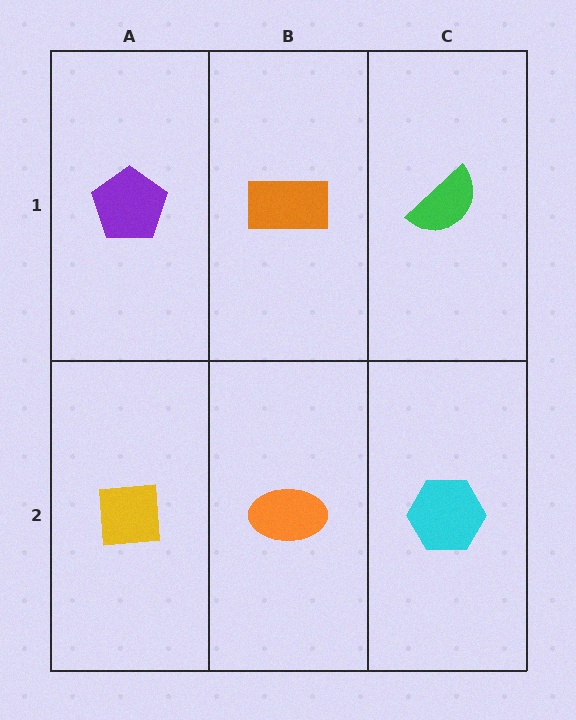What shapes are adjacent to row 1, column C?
A cyan hexagon (row 2, column C), an orange rectangle (row 1, column B).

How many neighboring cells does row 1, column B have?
3.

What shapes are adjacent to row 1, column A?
A yellow square (row 2, column A), an orange rectangle (row 1, column B).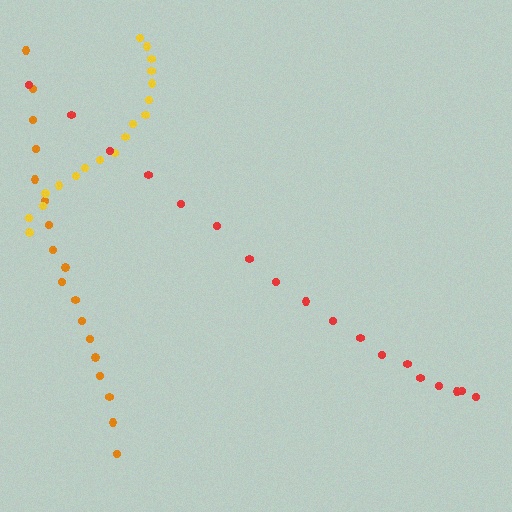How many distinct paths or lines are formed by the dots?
There are 3 distinct paths.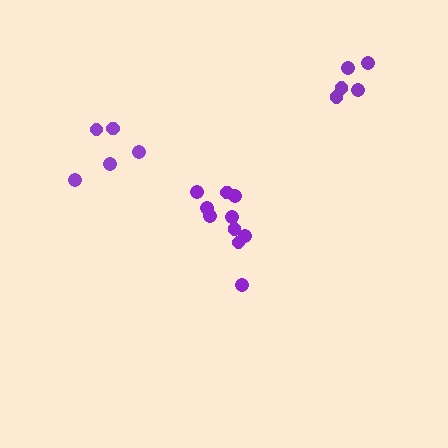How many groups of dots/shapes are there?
There are 3 groups.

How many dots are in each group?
Group 1: 10 dots, Group 2: 5 dots, Group 3: 5 dots (20 total).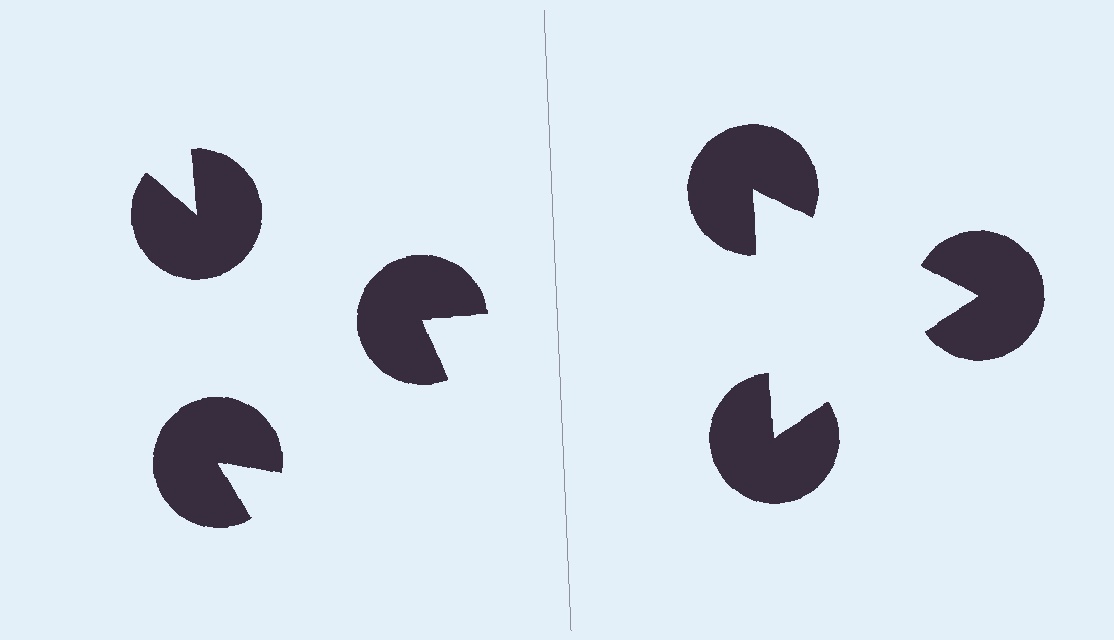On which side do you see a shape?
An illusory triangle appears on the right side. On the left side the wedge cuts are rotated, so no coherent shape forms.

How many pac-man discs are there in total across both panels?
6 — 3 on each side.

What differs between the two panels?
The pac-man discs are positioned identically on both sides; only the wedge orientations differ. On the right they align to a triangle; on the left they are misaligned.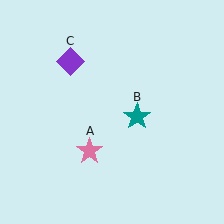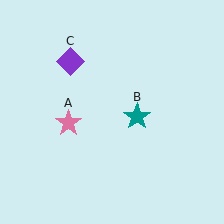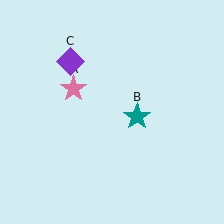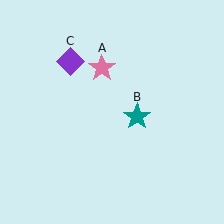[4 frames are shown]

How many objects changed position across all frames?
1 object changed position: pink star (object A).